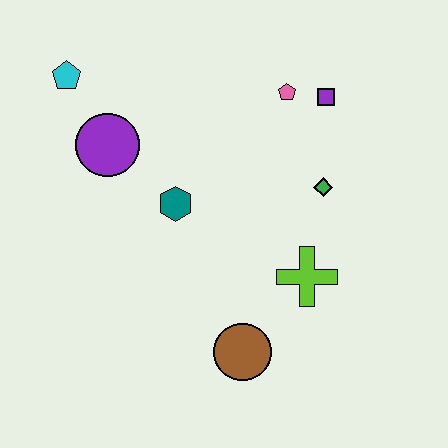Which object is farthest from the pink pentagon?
The brown circle is farthest from the pink pentagon.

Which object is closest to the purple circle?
The cyan pentagon is closest to the purple circle.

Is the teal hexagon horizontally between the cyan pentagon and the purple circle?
No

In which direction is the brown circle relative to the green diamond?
The brown circle is below the green diamond.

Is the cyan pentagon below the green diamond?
No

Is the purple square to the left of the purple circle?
No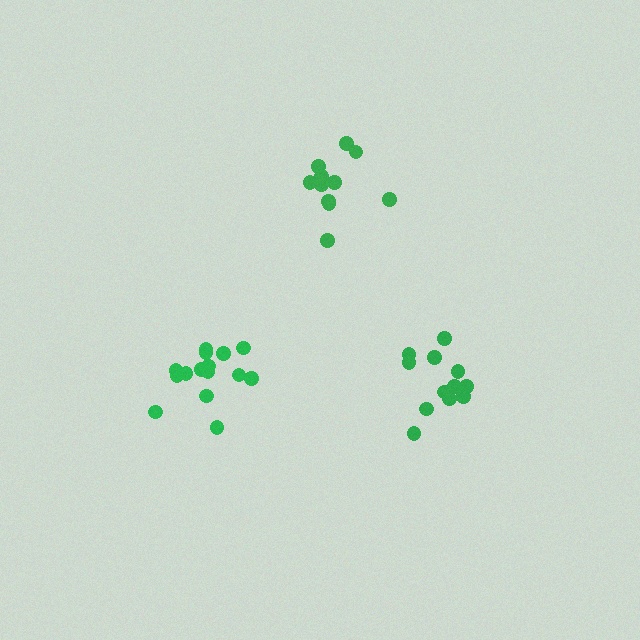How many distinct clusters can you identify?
There are 3 distinct clusters.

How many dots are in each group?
Group 1: 11 dots, Group 2: 12 dots, Group 3: 15 dots (38 total).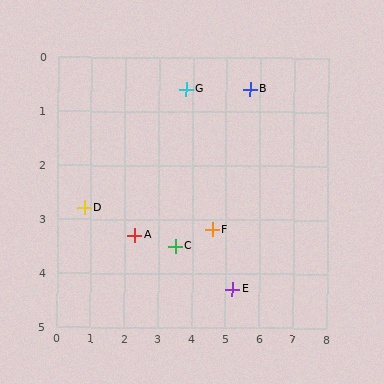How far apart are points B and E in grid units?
Points B and E are about 3.7 grid units apart.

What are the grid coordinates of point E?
Point E is at approximately (5.2, 4.3).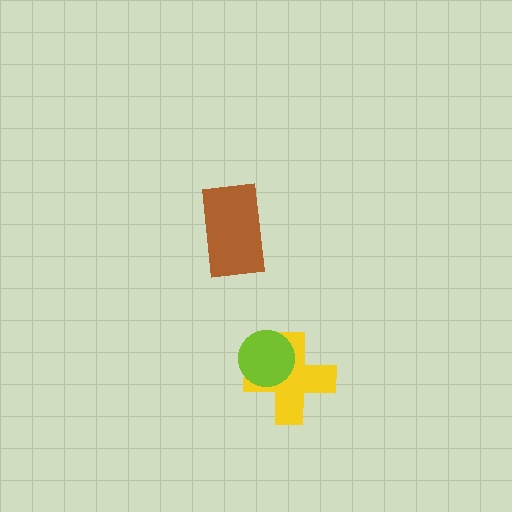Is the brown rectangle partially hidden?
No, no other shape covers it.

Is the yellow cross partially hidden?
Yes, it is partially covered by another shape.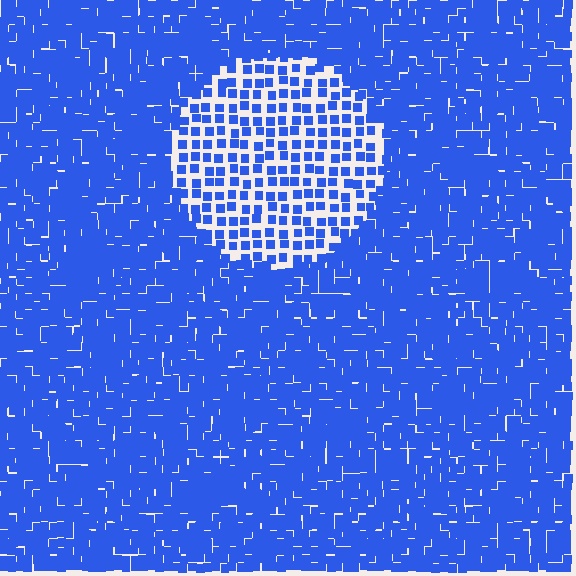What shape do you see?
I see a circle.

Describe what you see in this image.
The image contains small blue elements arranged at two different densities. A circle-shaped region is visible where the elements are less densely packed than the surrounding area.